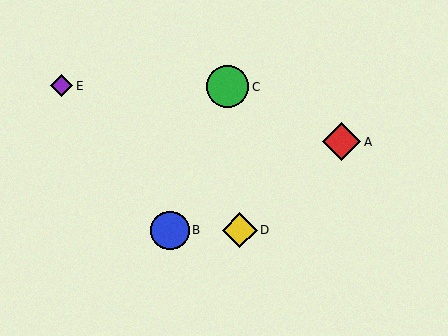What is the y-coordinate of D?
Object D is at y≈230.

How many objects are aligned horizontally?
2 objects (B, D) are aligned horizontally.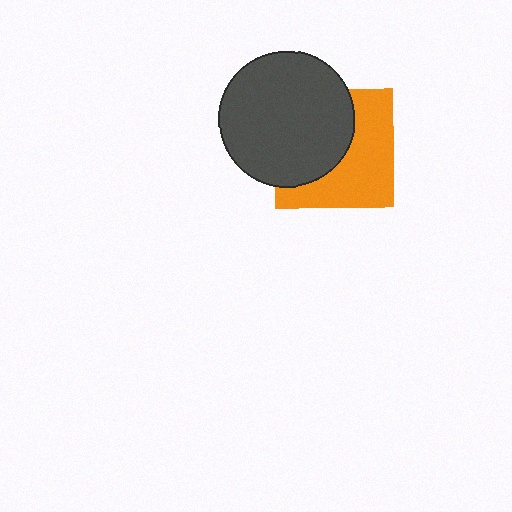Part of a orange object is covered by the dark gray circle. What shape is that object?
It is a square.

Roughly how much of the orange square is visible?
About half of it is visible (roughly 52%).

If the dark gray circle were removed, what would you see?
You would see the complete orange square.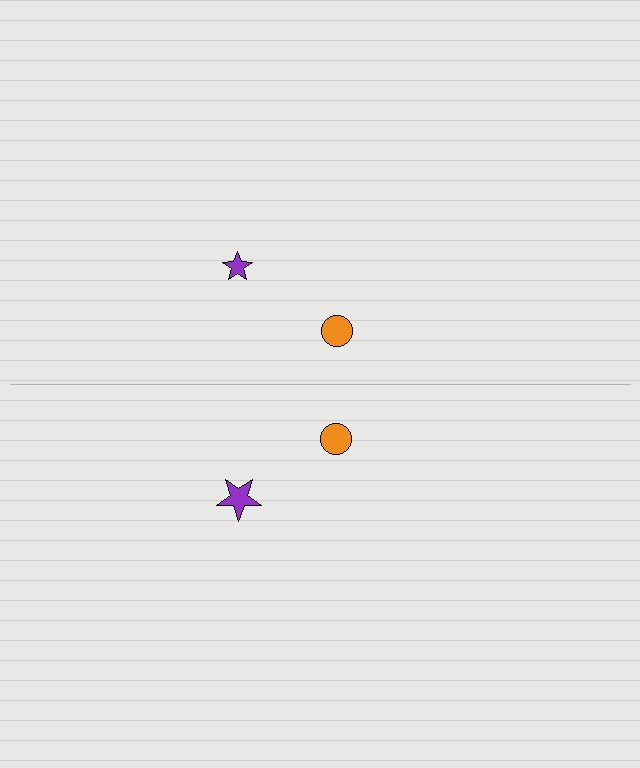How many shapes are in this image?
There are 4 shapes in this image.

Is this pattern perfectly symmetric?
No, the pattern is not perfectly symmetric. The purple star on the bottom side has a different size than its mirror counterpart.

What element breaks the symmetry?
The purple star on the bottom side has a different size than its mirror counterpart.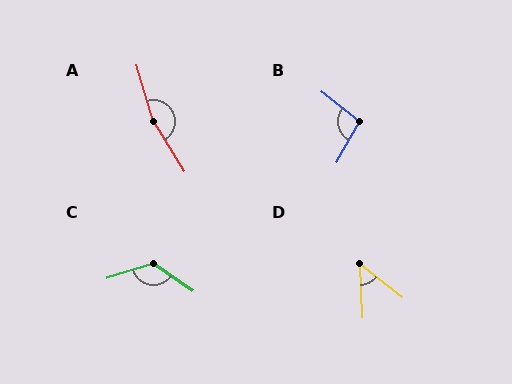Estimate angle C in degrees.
Approximately 128 degrees.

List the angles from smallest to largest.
D (49°), B (99°), C (128°), A (165°).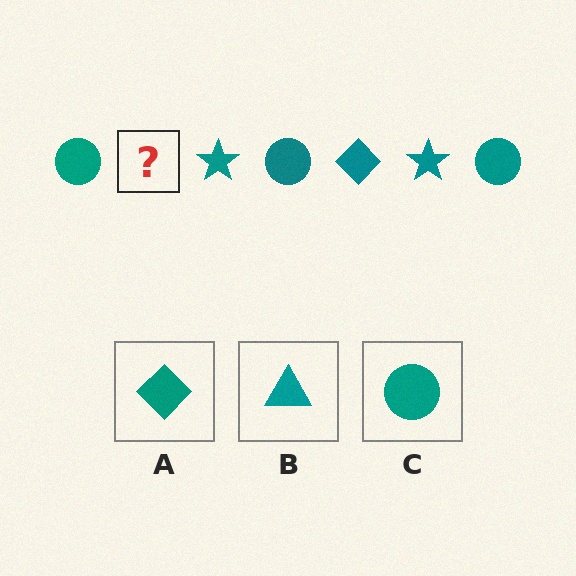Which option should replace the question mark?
Option A.